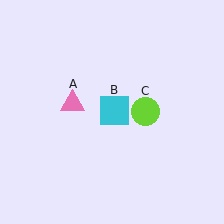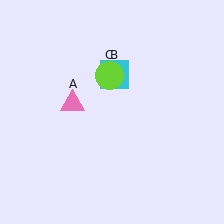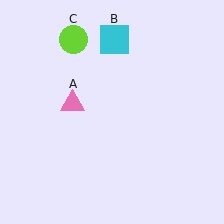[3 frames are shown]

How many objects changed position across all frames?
2 objects changed position: cyan square (object B), lime circle (object C).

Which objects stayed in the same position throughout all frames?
Pink triangle (object A) remained stationary.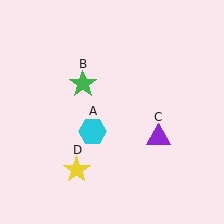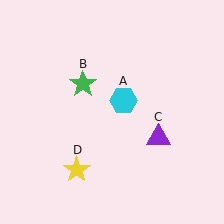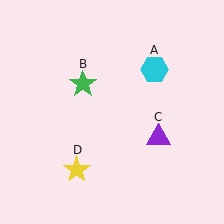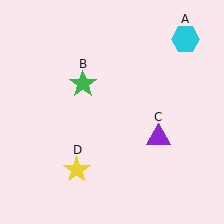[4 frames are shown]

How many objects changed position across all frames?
1 object changed position: cyan hexagon (object A).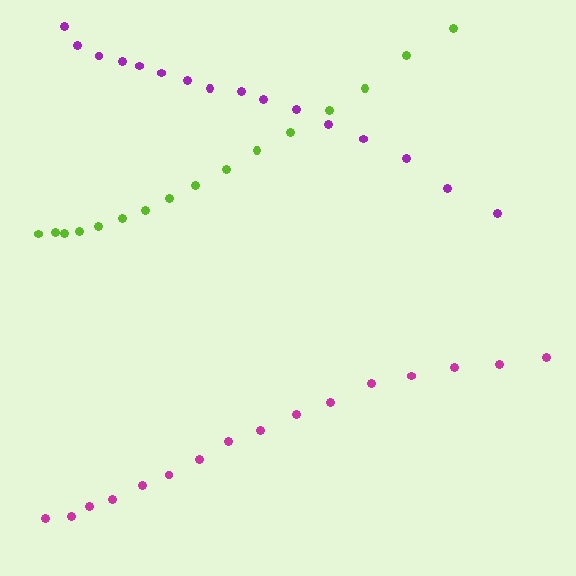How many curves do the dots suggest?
There are 3 distinct paths.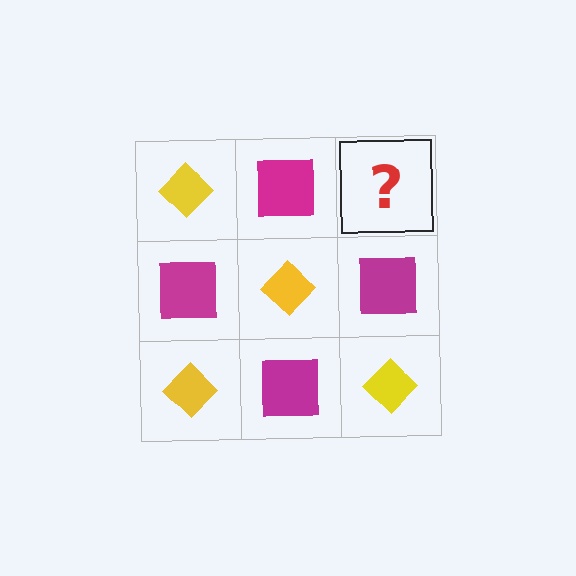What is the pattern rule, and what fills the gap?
The rule is that it alternates yellow diamond and magenta square in a checkerboard pattern. The gap should be filled with a yellow diamond.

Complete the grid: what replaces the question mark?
The question mark should be replaced with a yellow diamond.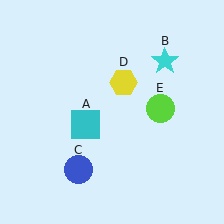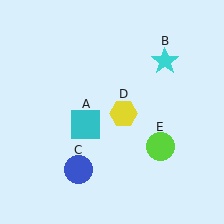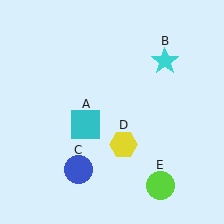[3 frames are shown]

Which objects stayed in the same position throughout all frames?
Cyan square (object A) and cyan star (object B) and blue circle (object C) remained stationary.